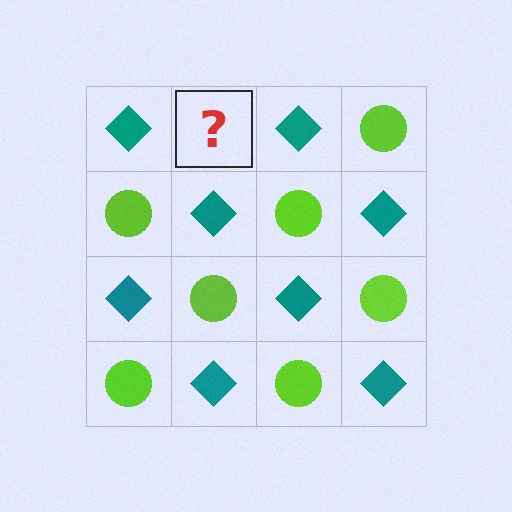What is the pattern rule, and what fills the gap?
The rule is that it alternates teal diamond and lime circle in a checkerboard pattern. The gap should be filled with a lime circle.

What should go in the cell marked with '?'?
The missing cell should contain a lime circle.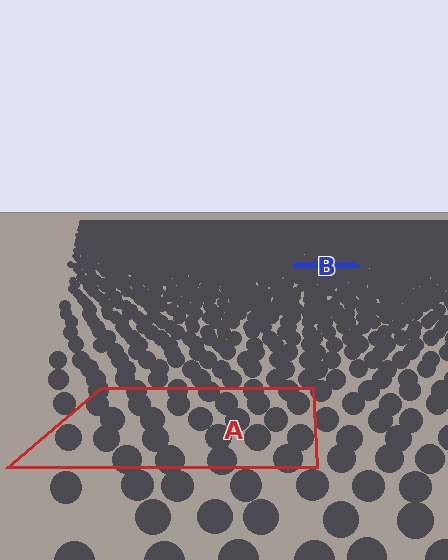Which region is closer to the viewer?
Region A is closer. The texture elements there are larger and more spread out.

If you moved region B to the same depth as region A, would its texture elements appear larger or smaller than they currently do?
They would appear larger. At a closer depth, the same texture elements are projected at a bigger on-screen size.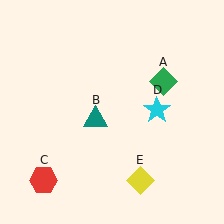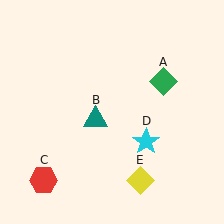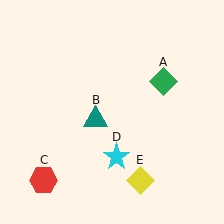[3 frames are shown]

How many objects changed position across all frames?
1 object changed position: cyan star (object D).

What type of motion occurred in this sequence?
The cyan star (object D) rotated clockwise around the center of the scene.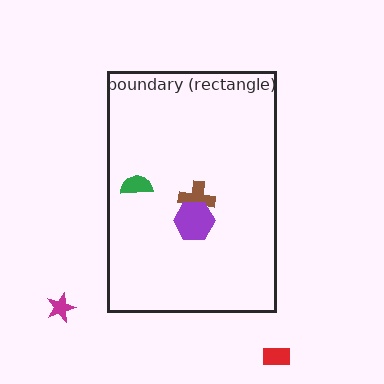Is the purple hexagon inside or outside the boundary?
Inside.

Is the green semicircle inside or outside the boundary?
Inside.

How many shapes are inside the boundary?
3 inside, 2 outside.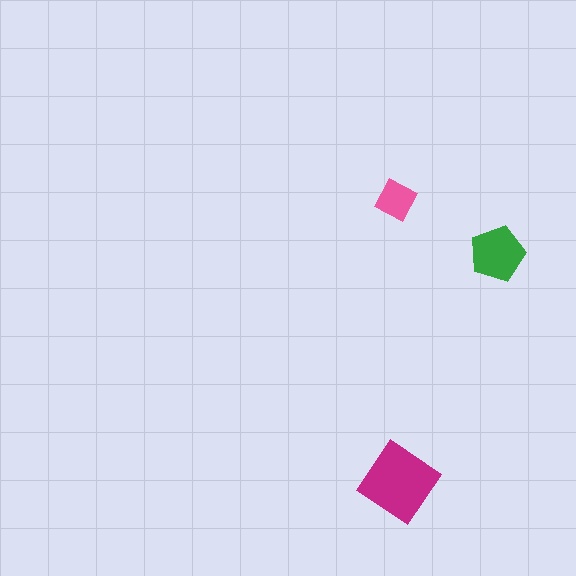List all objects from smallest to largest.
The pink square, the green pentagon, the magenta diamond.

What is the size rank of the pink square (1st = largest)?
3rd.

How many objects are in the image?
There are 3 objects in the image.